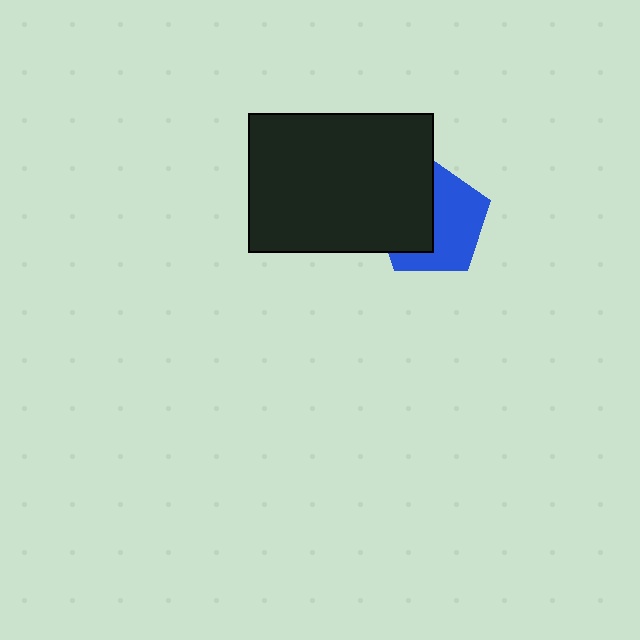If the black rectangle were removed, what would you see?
You would see the complete blue pentagon.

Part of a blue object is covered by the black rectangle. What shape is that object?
It is a pentagon.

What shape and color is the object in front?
The object in front is a black rectangle.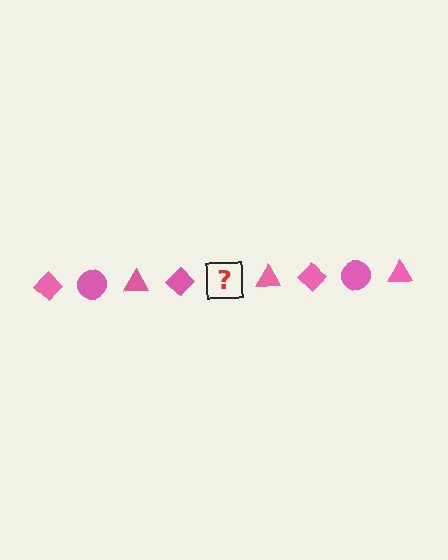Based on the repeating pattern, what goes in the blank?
The blank should be a pink circle.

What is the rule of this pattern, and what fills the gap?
The rule is that the pattern cycles through diamond, circle, triangle shapes in pink. The gap should be filled with a pink circle.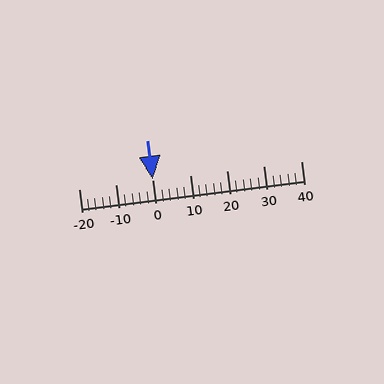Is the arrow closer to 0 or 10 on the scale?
The arrow is closer to 0.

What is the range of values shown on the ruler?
The ruler shows values from -20 to 40.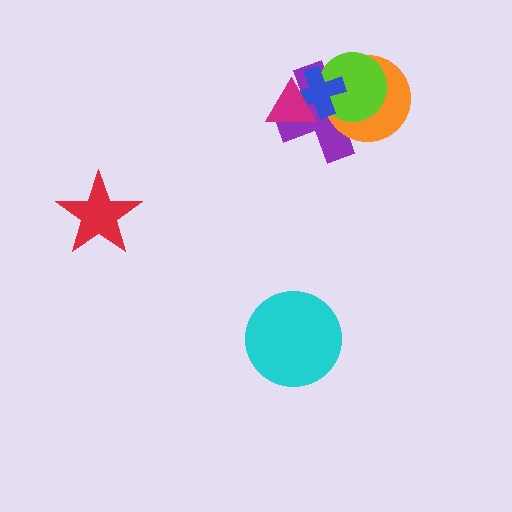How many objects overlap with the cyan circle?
0 objects overlap with the cyan circle.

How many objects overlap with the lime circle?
3 objects overlap with the lime circle.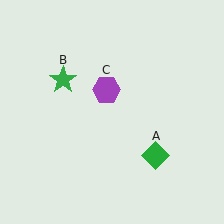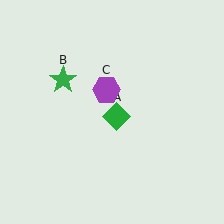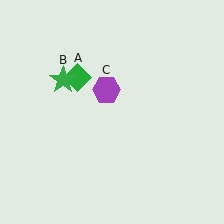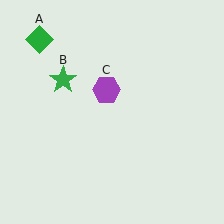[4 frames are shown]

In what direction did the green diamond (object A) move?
The green diamond (object A) moved up and to the left.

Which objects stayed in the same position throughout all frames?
Green star (object B) and purple hexagon (object C) remained stationary.